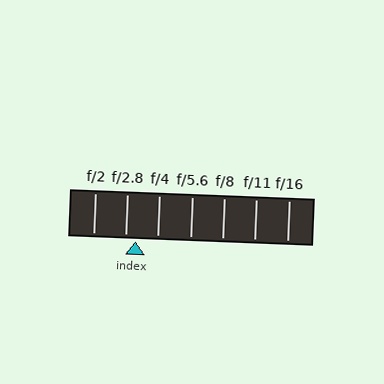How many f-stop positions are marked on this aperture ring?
There are 7 f-stop positions marked.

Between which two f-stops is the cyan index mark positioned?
The index mark is between f/2.8 and f/4.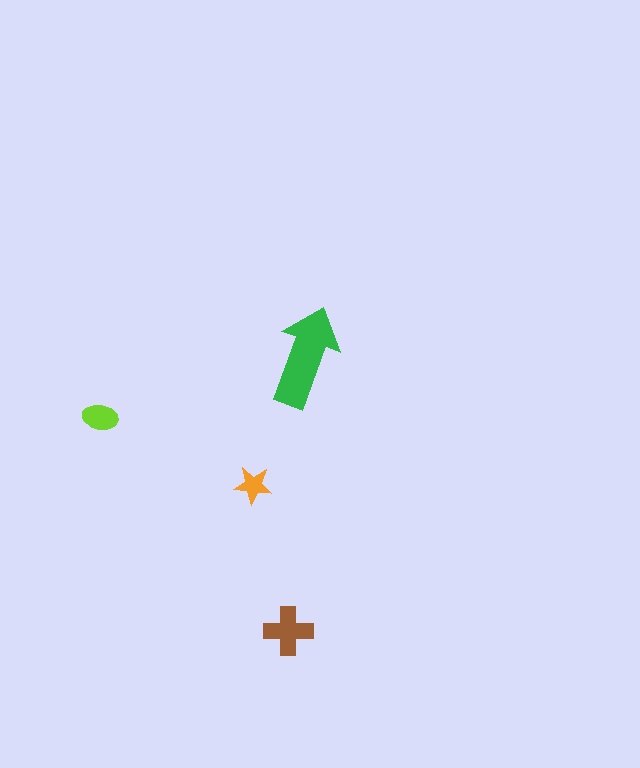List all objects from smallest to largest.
The orange star, the lime ellipse, the brown cross, the green arrow.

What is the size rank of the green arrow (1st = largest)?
1st.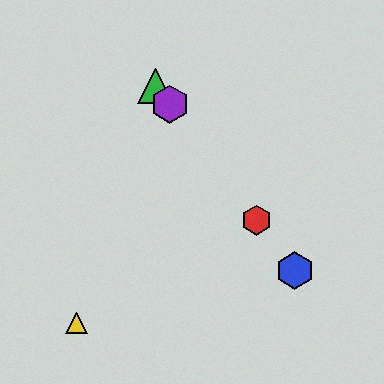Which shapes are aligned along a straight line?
The red hexagon, the blue hexagon, the green triangle, the purple hexagon are aligned along a straight line.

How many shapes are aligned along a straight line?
4 shapes (the red hexagon, the blue hexagon, the green triangle, the purple hexagon) are aligned along a straight line.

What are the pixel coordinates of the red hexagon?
The red hexagon is at (257, 220).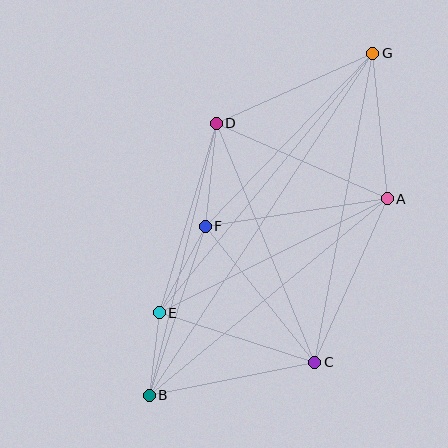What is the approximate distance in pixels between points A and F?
The distance between A and F is approximately 184 pixels.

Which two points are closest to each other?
Points B and E are closest to each other.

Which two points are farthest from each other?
Points B and G are farthest from each other.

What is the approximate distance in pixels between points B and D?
The distance between B and D is approximately 280 pixels.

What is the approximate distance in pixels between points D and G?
The distance between D and G is approximately 171 pixels.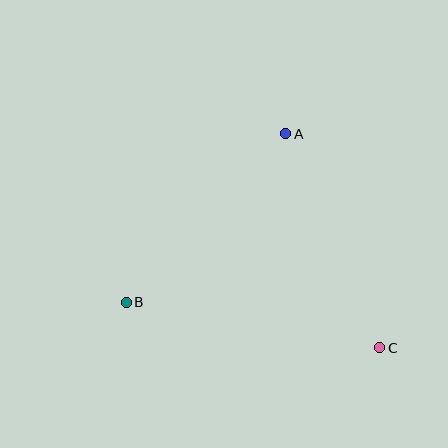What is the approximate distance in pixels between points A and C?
The distance between A and C is approximately 233 pixels.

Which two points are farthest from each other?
Points B and C are farthest from each other.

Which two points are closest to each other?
Points A and B are closest to each other.